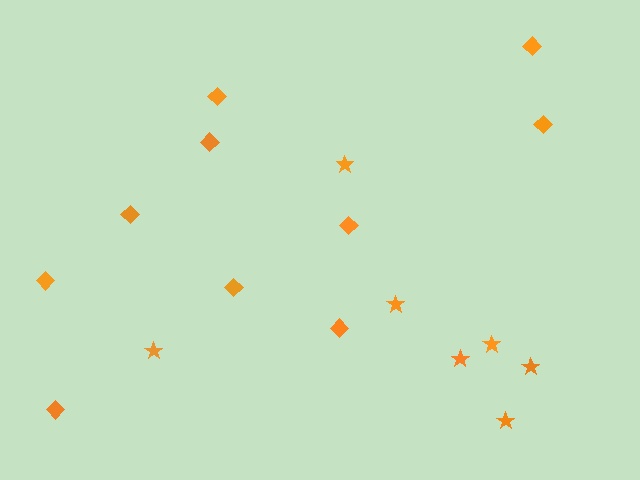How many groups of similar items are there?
There are 2 groups: one group of stars (7) and one group of diamonds (10).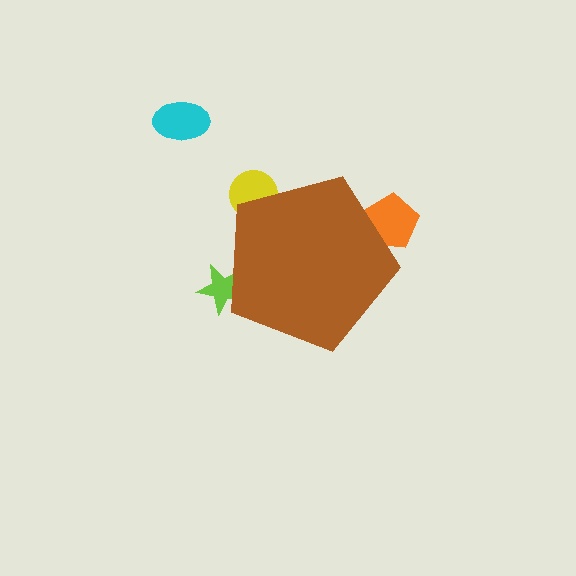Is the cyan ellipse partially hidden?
No, the cyan ellipse is fully visible.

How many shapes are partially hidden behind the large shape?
3 shapes are partially hidden.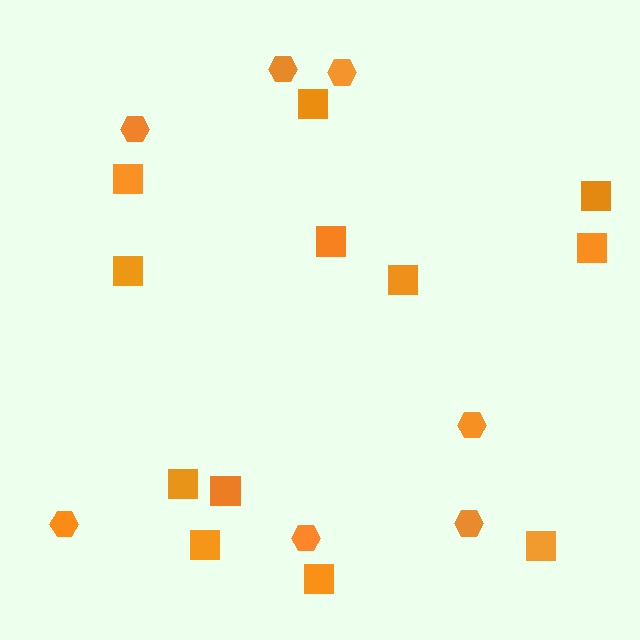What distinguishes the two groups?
There are 2 groups: one group of hexagons (7) and one group of squares (12).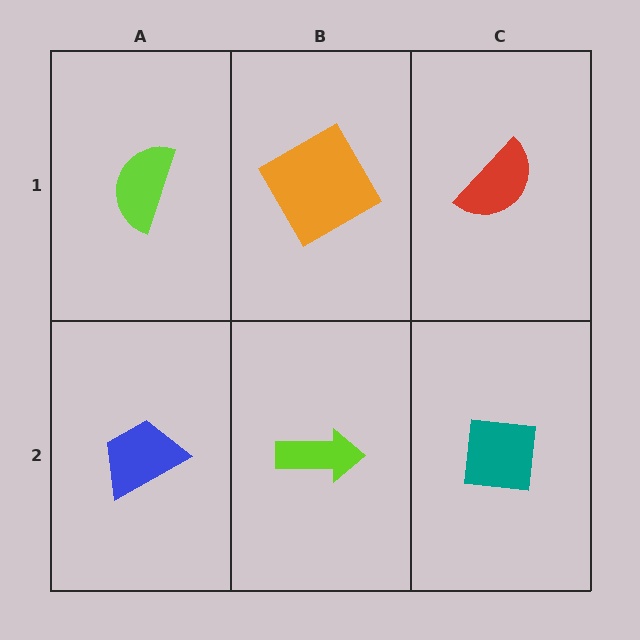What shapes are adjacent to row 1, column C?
A teal square (row 2, column C), an orange diamond (row 1, column B).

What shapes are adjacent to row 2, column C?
A red semicircle (row 1, column C), a lime arrow (row 2, column B).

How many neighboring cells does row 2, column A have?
2.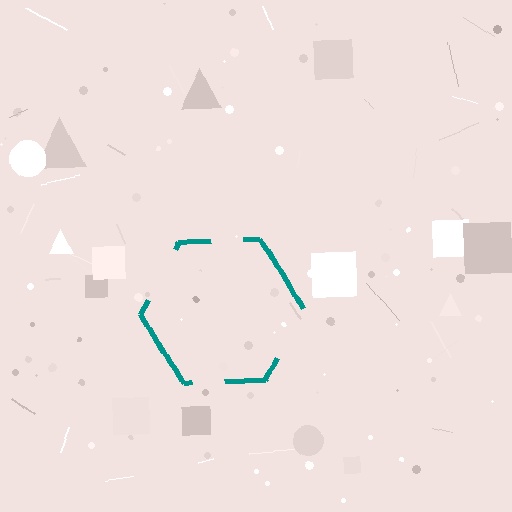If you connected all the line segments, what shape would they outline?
They would outline a hexagon.